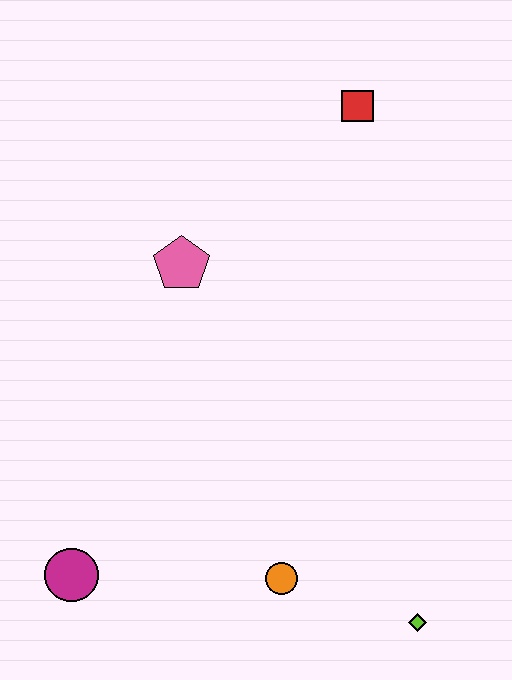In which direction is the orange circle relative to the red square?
The orange circle is below the red square.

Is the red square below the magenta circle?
No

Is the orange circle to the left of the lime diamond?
Yes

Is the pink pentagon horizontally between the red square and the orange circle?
No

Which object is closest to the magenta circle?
The orange circle is closest to the magenta circle.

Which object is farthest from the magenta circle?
The red square is farthest from the magenta circle.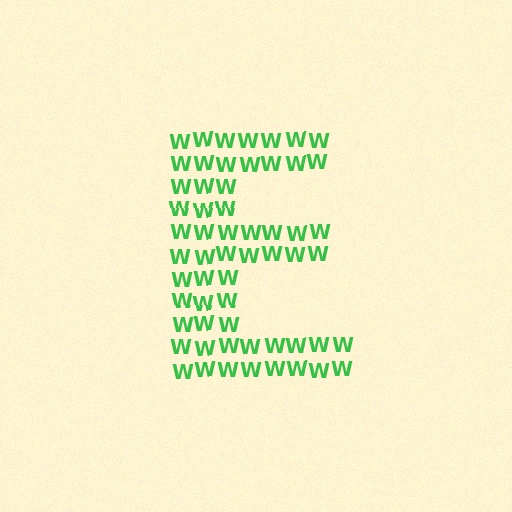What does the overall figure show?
The overall figure shows the letter E.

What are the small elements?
The small elements are letter W's.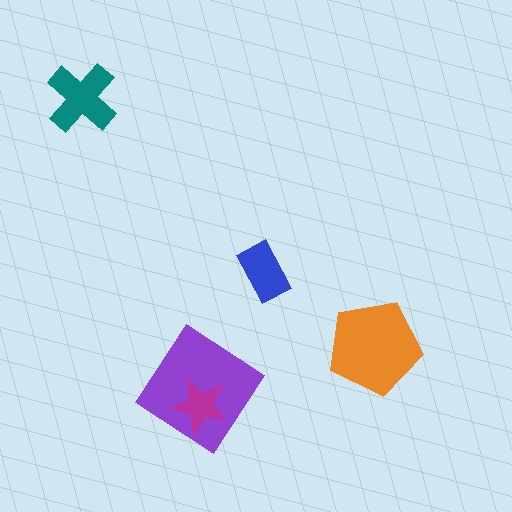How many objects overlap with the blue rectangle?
0 objects overlap with the blue rectangle.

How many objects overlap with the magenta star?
1 object overlaps with the magenta star.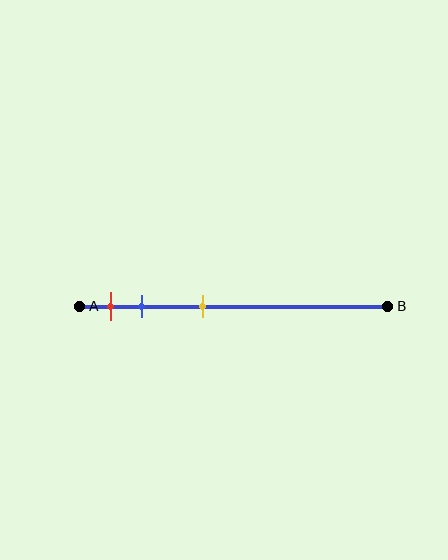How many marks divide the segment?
There are 3 marks dividing the segment.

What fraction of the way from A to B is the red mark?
The red mark is approximately 10% (0.1) of the way from A to B.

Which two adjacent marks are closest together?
The red and blue marks are the closest adjacent pair.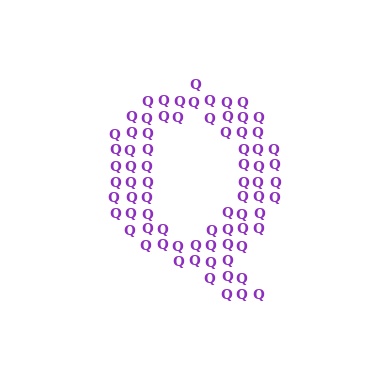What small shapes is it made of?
It is made of small letter Q's.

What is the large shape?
The large shape is the letter Q.